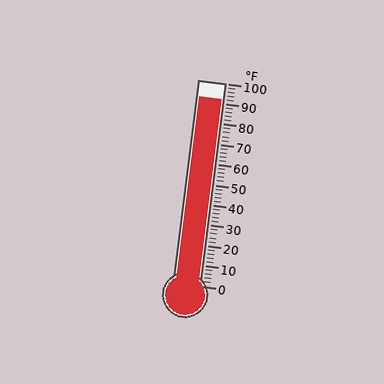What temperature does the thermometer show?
The thermometer shows approximately 92°F.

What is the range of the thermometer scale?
The thermometer scale ranges from 0°F to 100°F.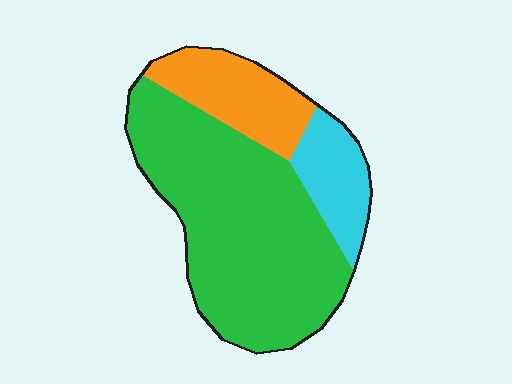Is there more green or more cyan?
Green.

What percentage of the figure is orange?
Orange takes up about one fifth (1/5) of the figure.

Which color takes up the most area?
Green, at roughly 65%.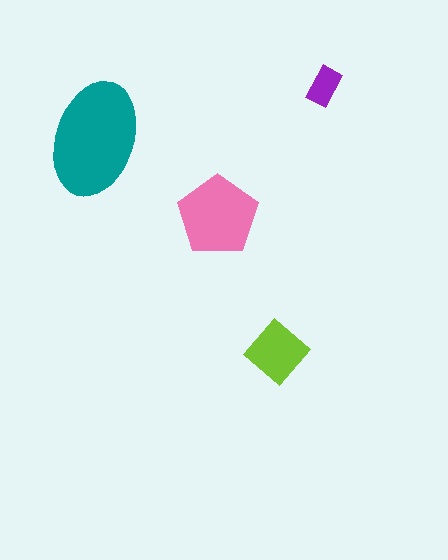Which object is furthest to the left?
The teal ellipse is leftmost.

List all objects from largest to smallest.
The teal ellipse, the pink pentagon, the lime diamond, the purple rectangle.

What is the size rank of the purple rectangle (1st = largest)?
4th.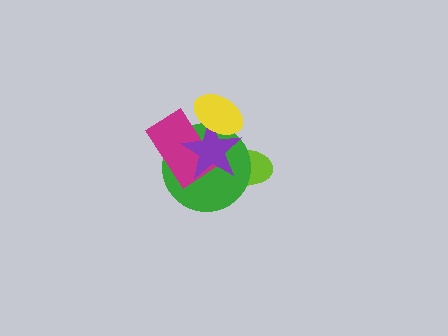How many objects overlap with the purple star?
4 objects overlap with the purple star.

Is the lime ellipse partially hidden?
Yes, it is partially covered by another shape.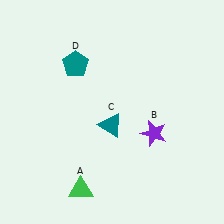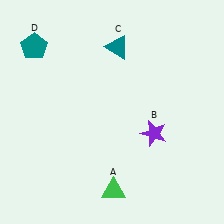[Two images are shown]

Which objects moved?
The objects that moved are: the green triangle (A), the teal triangle (C), the teal pentagon (D).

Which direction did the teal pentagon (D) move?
The teal pentagon (D) moved left.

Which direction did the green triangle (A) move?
The green triangle (A) moved right.